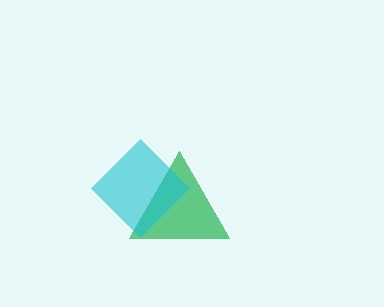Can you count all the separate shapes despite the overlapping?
Yes, there are 2 separate shapes.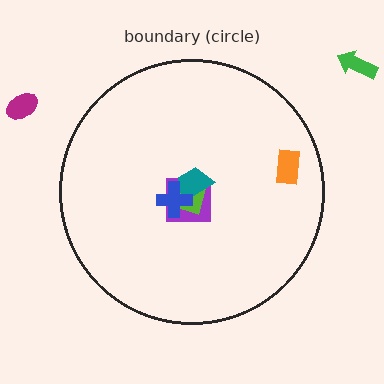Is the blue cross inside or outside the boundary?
Inside.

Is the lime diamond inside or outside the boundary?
Inside.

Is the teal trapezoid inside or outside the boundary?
Inside.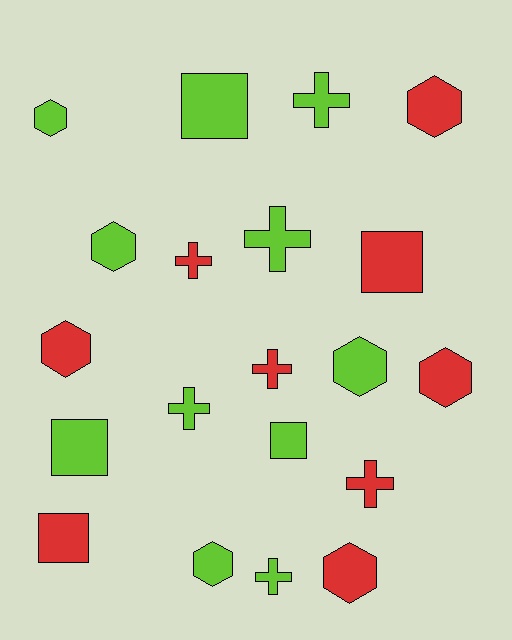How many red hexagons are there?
There are 4 red hexagons.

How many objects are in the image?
There are 20 objects.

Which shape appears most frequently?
Hexagon, with 8 objects.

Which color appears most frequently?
Lime, with 11 objects.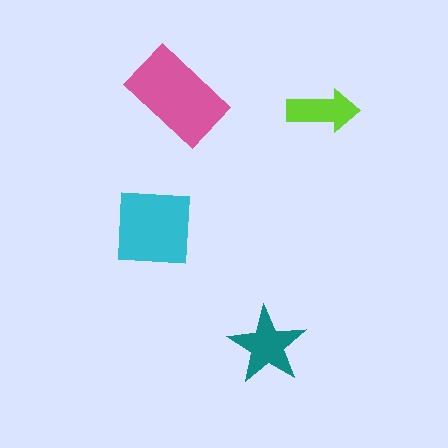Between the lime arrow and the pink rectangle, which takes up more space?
The pink rectangle.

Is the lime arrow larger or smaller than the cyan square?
Smaller.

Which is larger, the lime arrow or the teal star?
The teal star.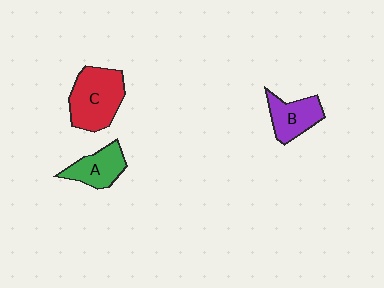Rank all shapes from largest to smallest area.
From largest to smallest: C (red), B (purple), A (green).